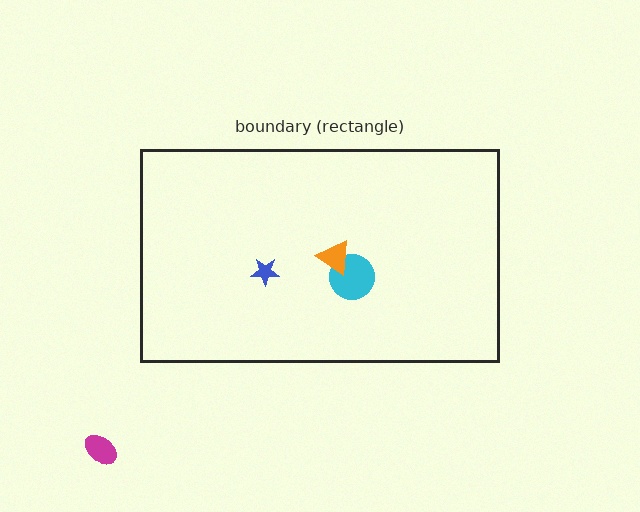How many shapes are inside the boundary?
3 inside, 1 outside.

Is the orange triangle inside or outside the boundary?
Inside.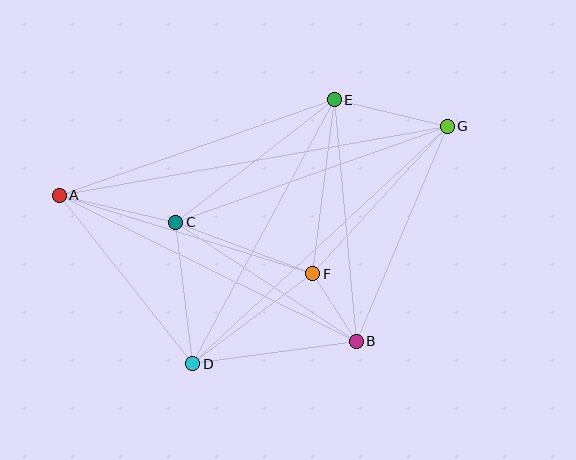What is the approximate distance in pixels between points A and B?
The distance between A and B is approximately 331 pixels.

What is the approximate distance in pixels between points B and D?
The distance between B and D is approximately 165 pixels.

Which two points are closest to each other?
Points B and F are closest to each other.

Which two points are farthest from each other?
Points A and G are farthest from each other.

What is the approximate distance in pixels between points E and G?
The distance between E and G is approximately 116 pixels.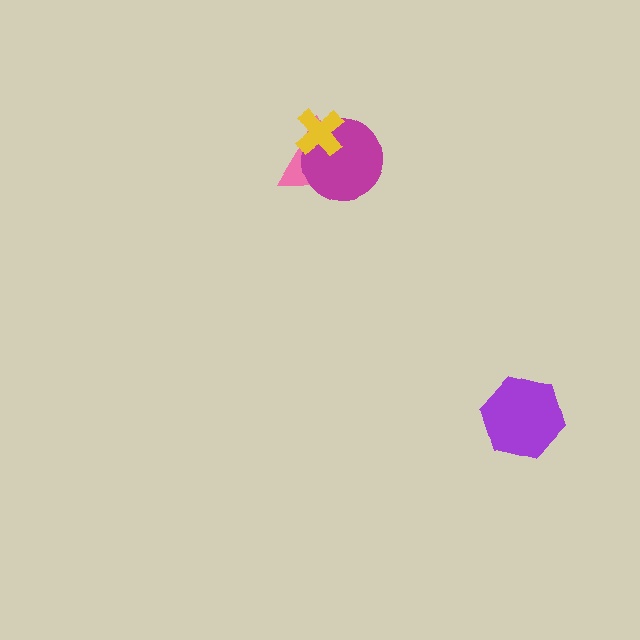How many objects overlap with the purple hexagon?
0 objects overlap with the purple hexagon.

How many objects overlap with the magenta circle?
2 objects overlap with the magenta circle.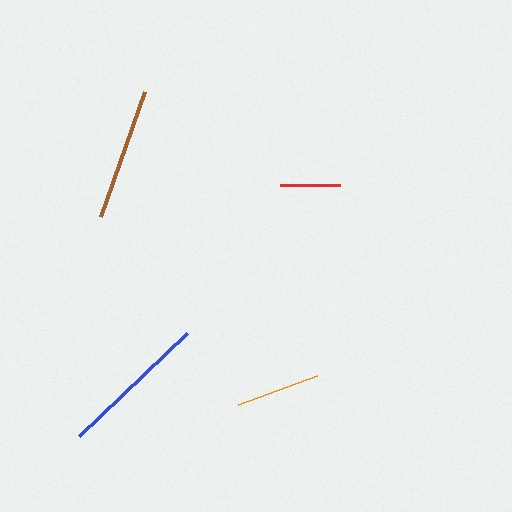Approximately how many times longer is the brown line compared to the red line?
The brown line is approximately 2.2 times the length of the red line.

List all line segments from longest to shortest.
From longest to shortest: blue, brown, orange, red.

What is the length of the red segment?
The red segment is approximately 60 pixels long.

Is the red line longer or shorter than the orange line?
The orange line is longer than the red line.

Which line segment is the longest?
The blue line is the longest at approximately 150 pixels.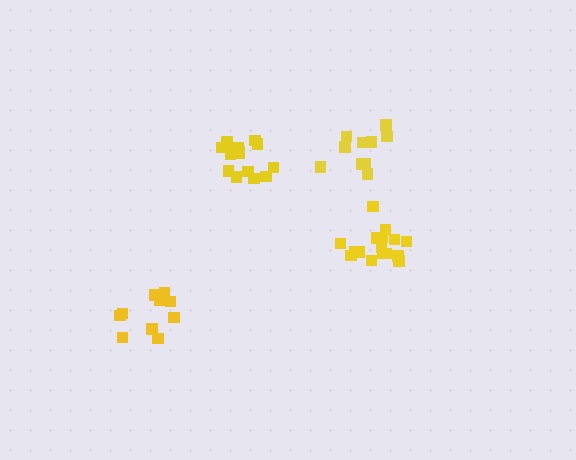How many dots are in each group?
Group 1: 10 dots, Group 2: 10 dots, Group 3: 16 dots, Group 4: 16 dots (52 total).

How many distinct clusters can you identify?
There are 4 distinct clusters.